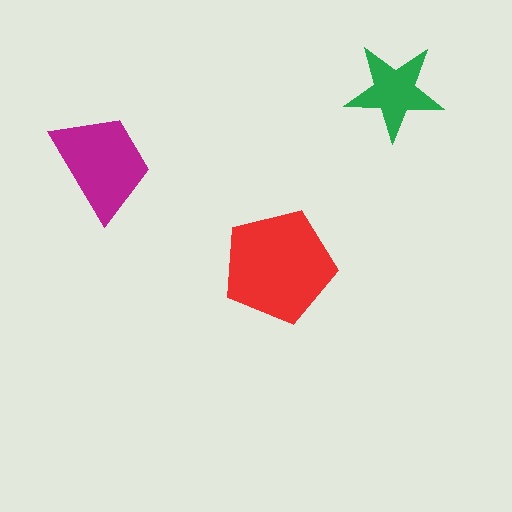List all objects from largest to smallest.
The red pentagon, the magenta trapezoid, the green star.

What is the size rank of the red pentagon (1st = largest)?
1st.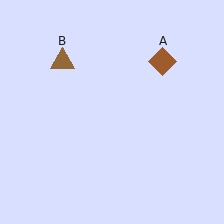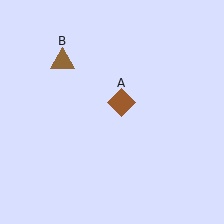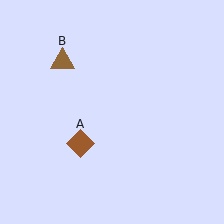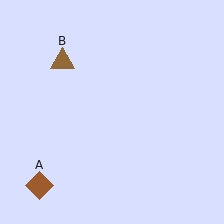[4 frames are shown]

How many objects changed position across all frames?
1 object changed position: brown diamond (object A).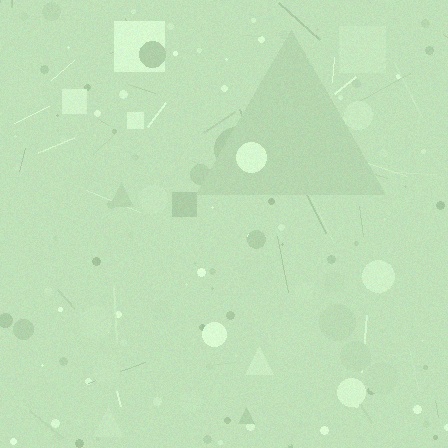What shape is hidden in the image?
A triangle is hidden in the image.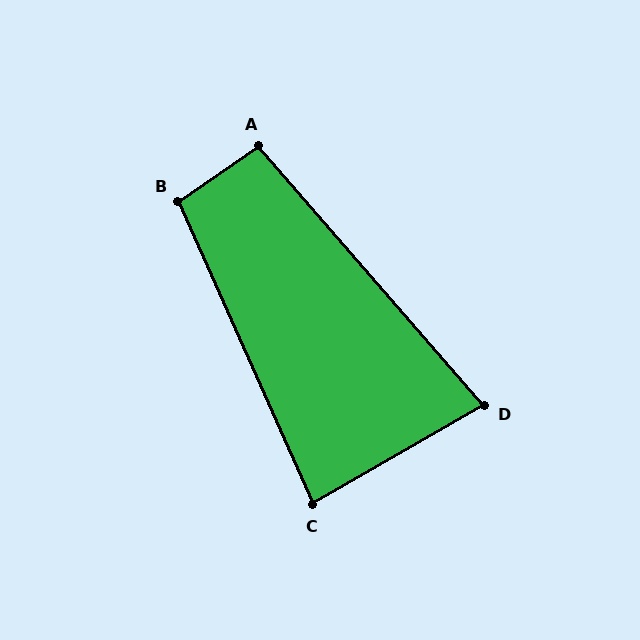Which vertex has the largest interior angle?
B, at approximately 101 degrees.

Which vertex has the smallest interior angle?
D, at approximately 79 degrees.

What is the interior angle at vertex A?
Approximately 96 degrees (obtuse).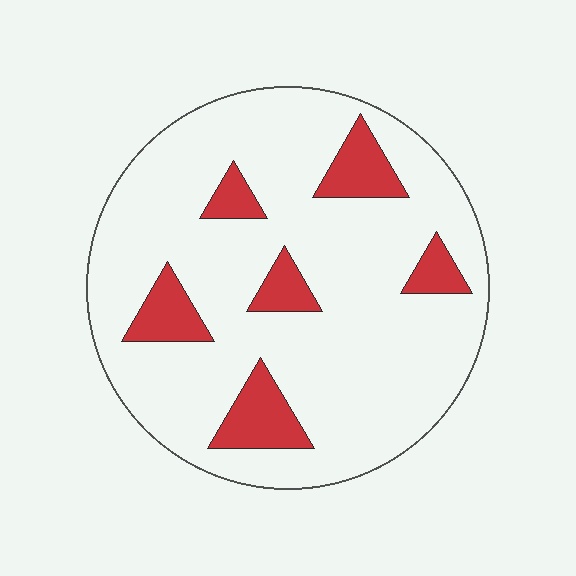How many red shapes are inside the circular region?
6.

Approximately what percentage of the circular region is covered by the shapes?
Approximately 15%.